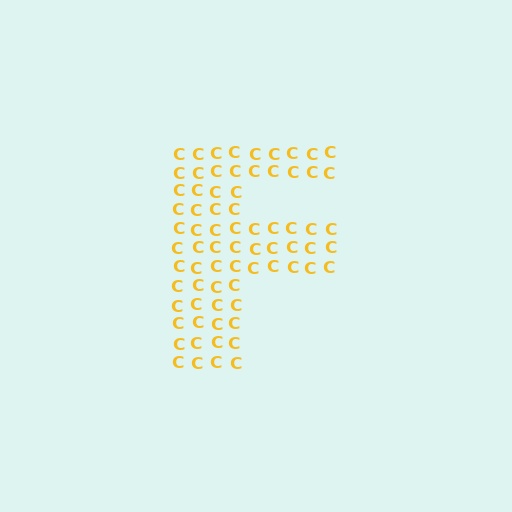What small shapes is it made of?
It is made of small letter C's.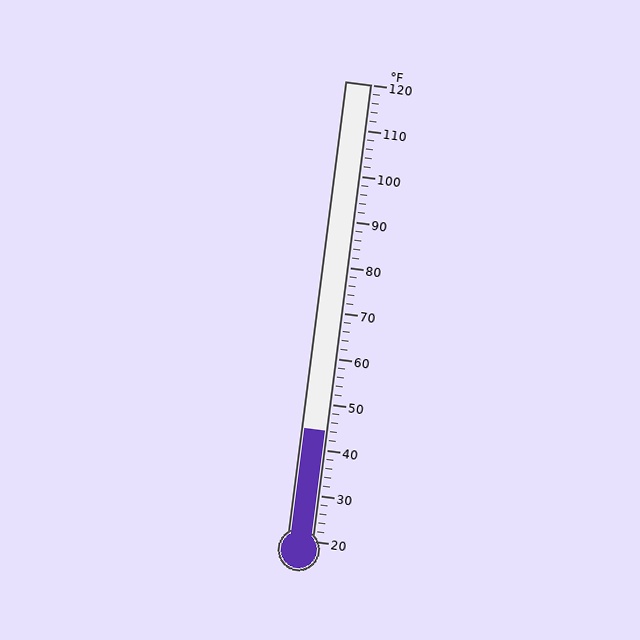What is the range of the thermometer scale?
The thermometer scale ranges from 20°F to 120°F.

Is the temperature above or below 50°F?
The temperature is below 50°F.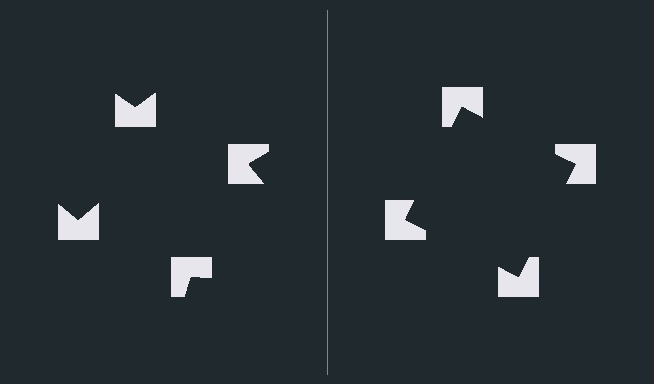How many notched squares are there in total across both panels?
8 — 4 on each side.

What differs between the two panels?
The notched squares are positioned identically on both sides; only the wedge orientations differ. On the right they align to a square; on the left they are misaligned.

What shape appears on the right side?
An illusory square.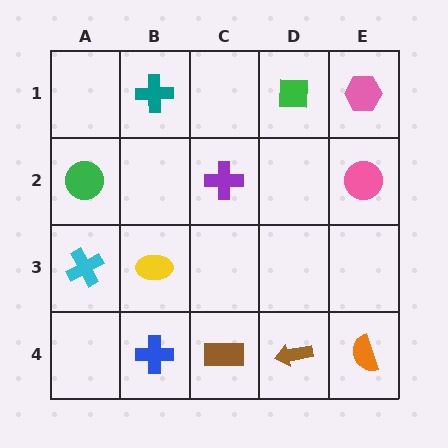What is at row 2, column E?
A pink circle.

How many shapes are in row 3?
2 shapes.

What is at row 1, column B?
A teal cross.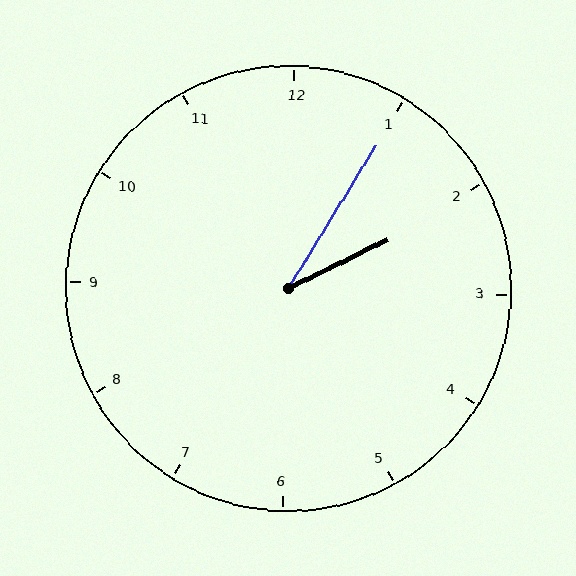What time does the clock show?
2:05.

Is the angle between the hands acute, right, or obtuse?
It is acute.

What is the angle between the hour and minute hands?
Approximately 32 degrees.